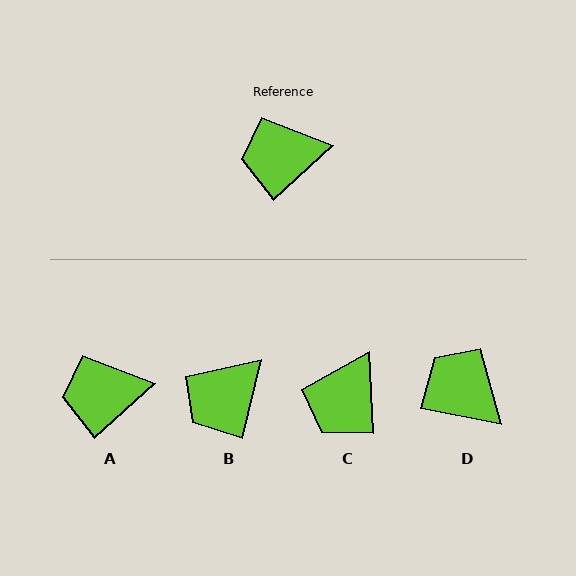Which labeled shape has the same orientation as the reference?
A.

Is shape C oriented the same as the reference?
No, it is off by about 51 degrees.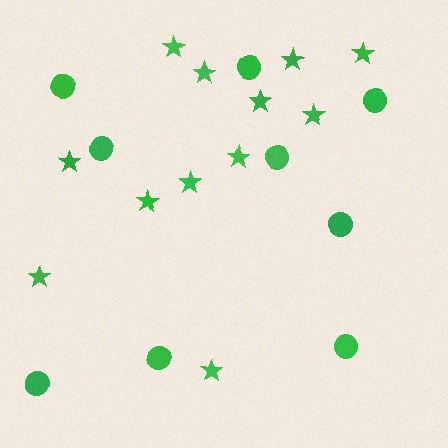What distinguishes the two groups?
There are 2 groups: one group of circles (9) and one group of stars (12).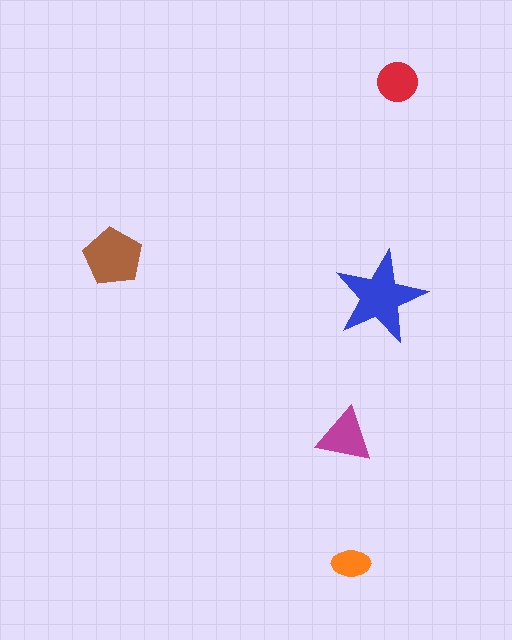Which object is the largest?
The blue star.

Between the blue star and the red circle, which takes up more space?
The blue star.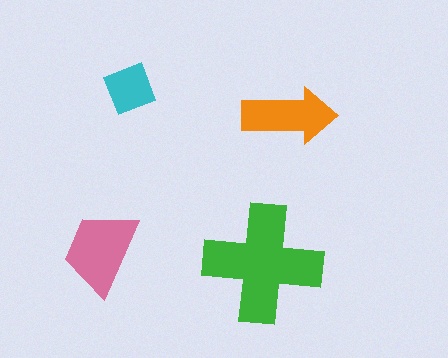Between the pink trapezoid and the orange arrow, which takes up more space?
The pink trapezoid.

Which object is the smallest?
The cyan diamond.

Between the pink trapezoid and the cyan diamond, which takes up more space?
The pink trapezoid.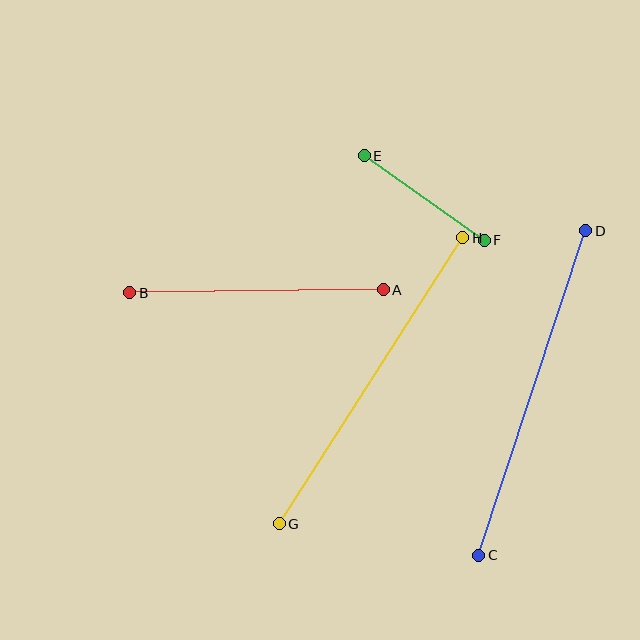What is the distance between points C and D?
The distance is approximately 342 pixels.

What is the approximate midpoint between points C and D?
The midpoint is at approximately (532, 393) pixels.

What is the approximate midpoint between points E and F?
The midpoint is at approximately (424, 198) pixels.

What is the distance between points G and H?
The distance is approximately 340 pixels.